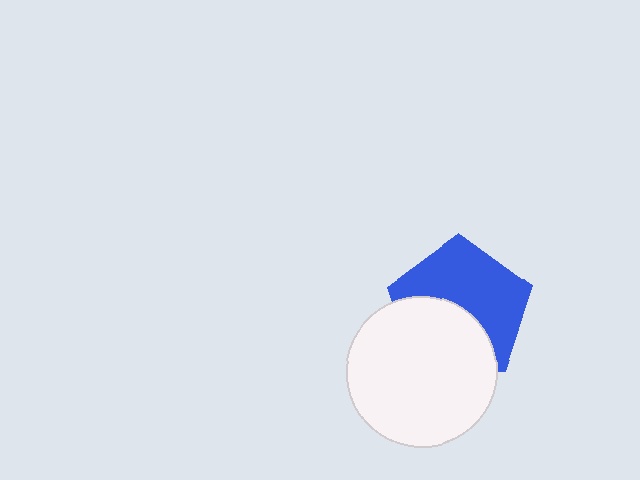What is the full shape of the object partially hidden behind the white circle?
The partially hidden object is a blue pentagon.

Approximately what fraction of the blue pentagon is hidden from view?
Roughly 43% of the blue pentagon is hidden behind the white circle.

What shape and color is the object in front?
The object in front is a white circle.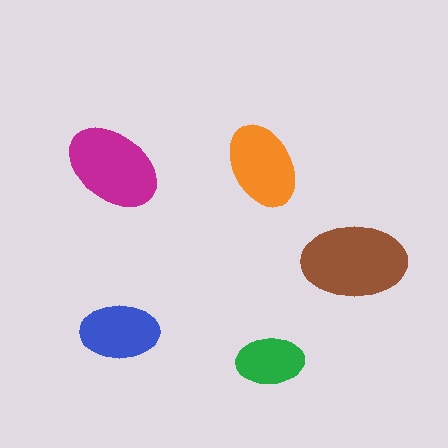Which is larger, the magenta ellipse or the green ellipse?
The magenta one.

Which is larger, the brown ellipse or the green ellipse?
The brown one.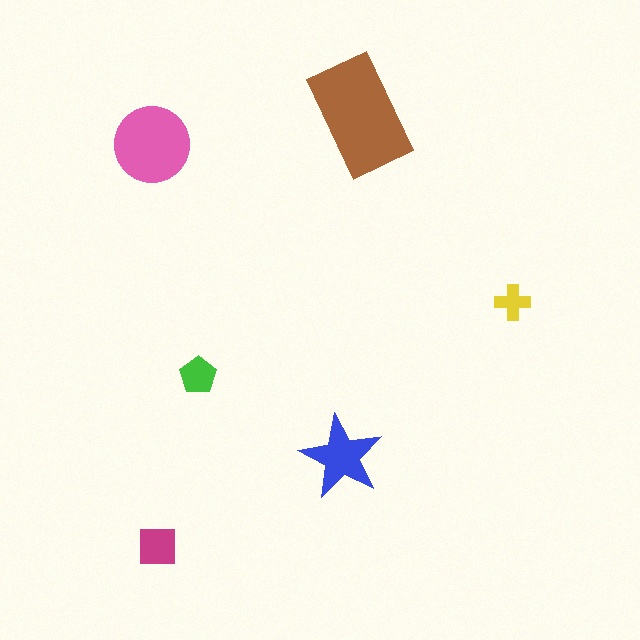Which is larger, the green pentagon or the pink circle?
The pink circle.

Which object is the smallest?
The yellow cross.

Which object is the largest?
The brown rectangle.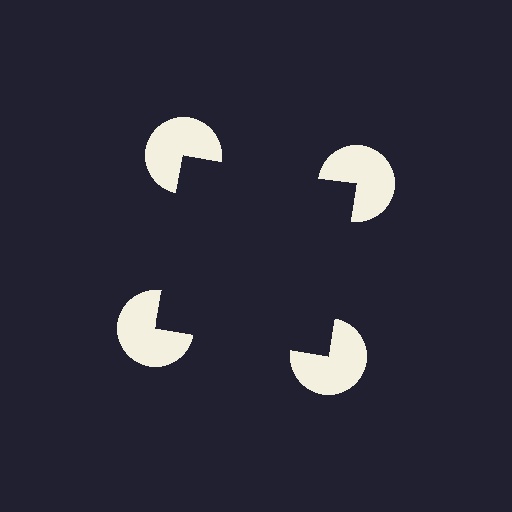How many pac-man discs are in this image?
There are 4 — one at each vertex of the illusory square.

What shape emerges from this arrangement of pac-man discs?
An illusory square — its edges are inferred from the aligned wedge cuts in the pac-man discs, not physically drawn.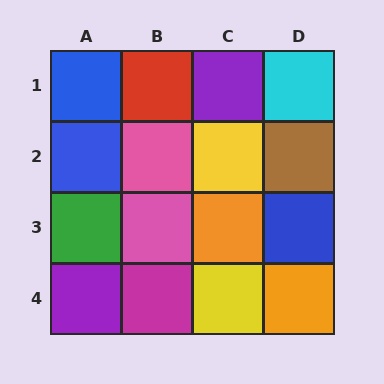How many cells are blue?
3 cells are blue.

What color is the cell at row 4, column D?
Orange.